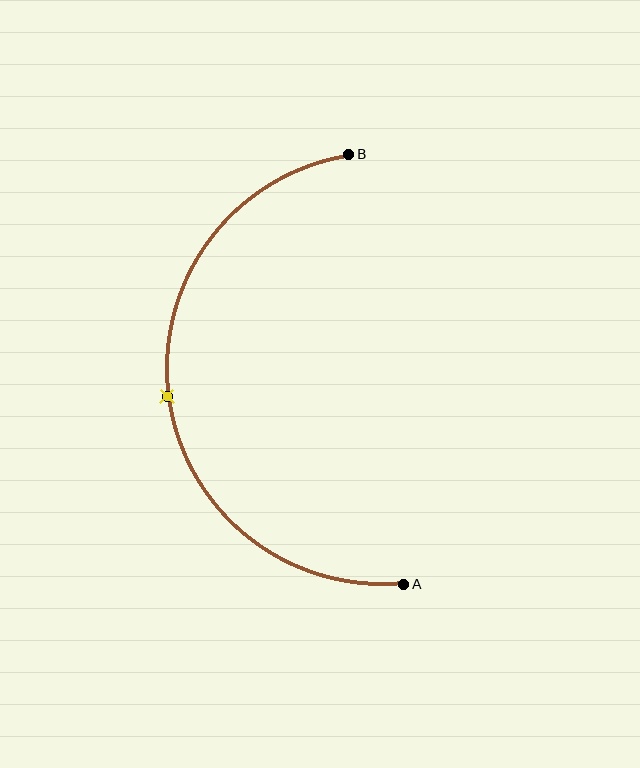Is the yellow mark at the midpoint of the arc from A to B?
Yes. The yellow mark lies on the arc at equal arc-length from both A and B — it is the arc midpoint.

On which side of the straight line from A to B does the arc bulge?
The arc bulges to the left of the straight line connecting A and B.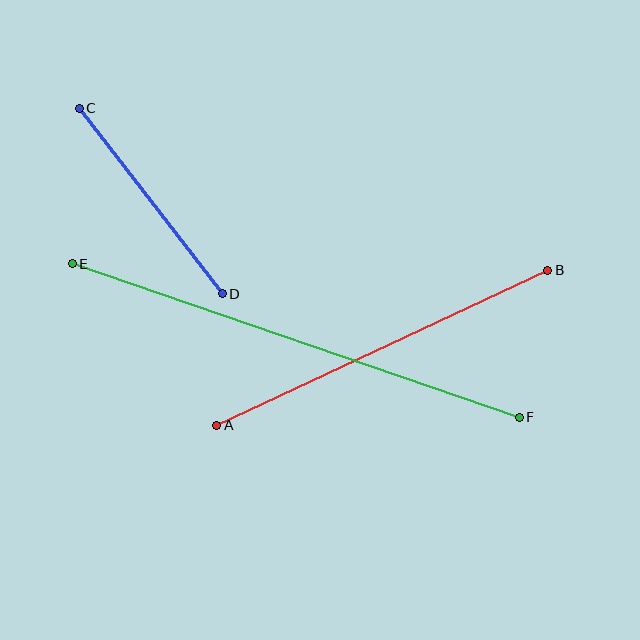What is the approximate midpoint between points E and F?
The midpoint is at approximately (296, 340) pixels.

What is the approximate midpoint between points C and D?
The midpoint is at approximately (151, 201) pixels.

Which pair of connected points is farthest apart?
Points E and F are farthest apart.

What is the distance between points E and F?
The distance is approximately 473 pixels.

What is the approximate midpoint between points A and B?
The midpoint is at approximately (382, 348) pixels.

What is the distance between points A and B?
The distance is approximately 366 pixels.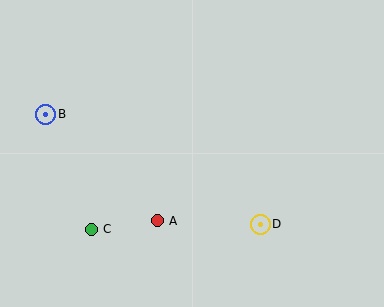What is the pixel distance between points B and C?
The distance between B and C is 124 pixels.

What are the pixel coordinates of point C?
Point C is at (91, 229).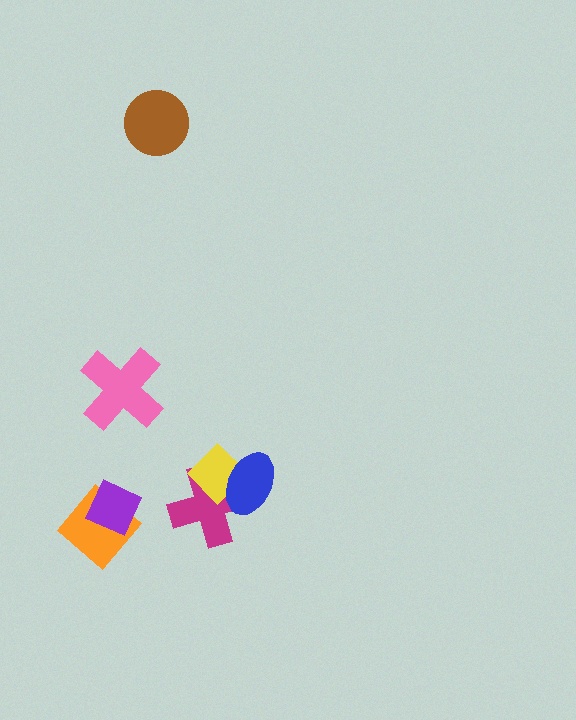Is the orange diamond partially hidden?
Yes, it is partially covered by another shape.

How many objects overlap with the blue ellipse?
2 objects overlap with the blue ellipse.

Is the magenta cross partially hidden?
Yes, it is partially covered by another shape.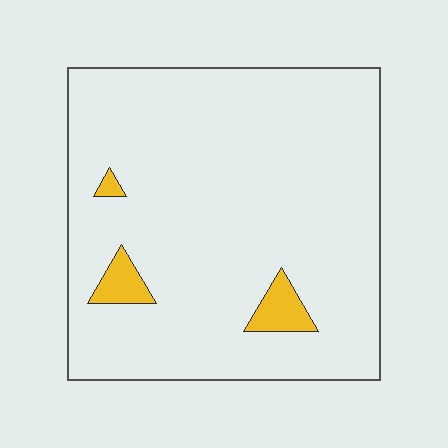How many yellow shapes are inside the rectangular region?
3.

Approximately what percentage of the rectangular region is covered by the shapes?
Approximately 5%.